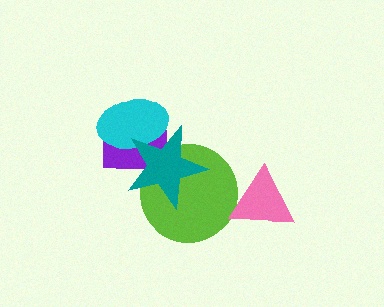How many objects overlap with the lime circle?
3 objects overlap with the lime circle.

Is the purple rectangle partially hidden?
Yes, it is partially covered by another shape.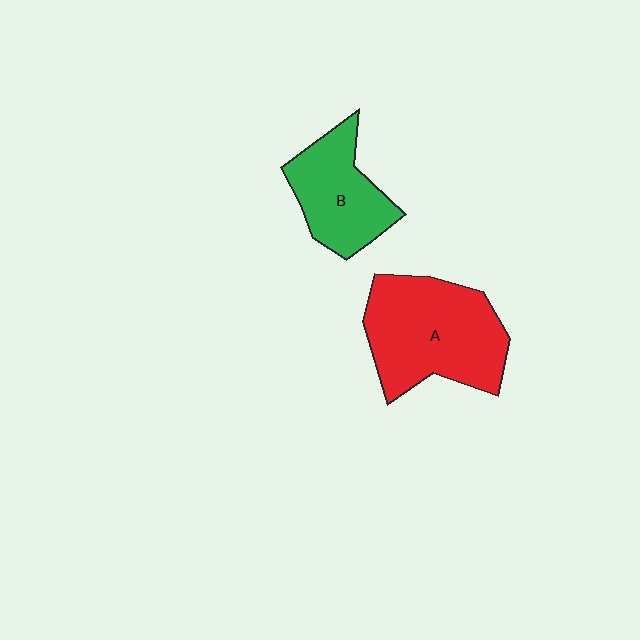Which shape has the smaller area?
Shape B (green).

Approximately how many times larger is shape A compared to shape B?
Approximately 1.5 times.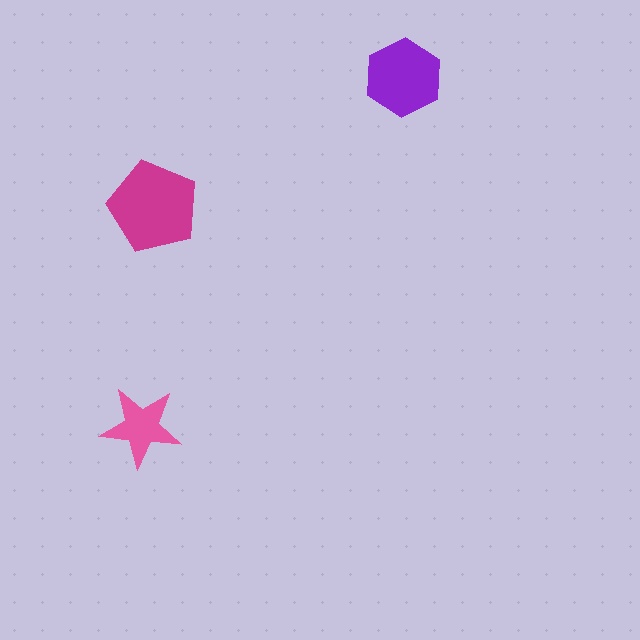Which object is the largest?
The magenta pentagon.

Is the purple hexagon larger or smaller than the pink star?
Larger.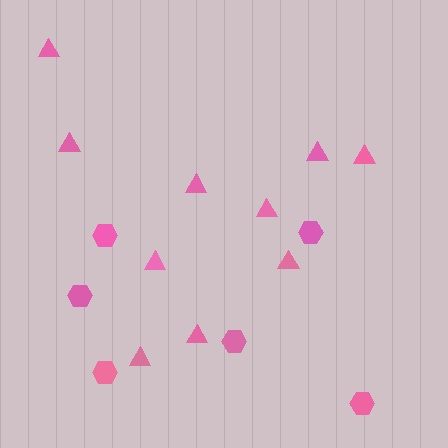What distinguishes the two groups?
There are 2 groups: one group of triangles (10) and one group of hexagons (6).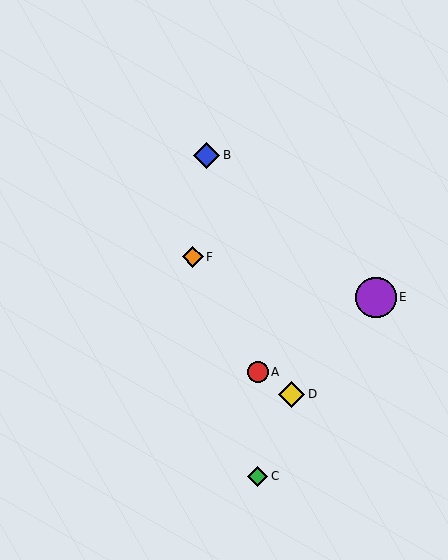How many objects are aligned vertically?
2 objects (A, C) are aligned vertically.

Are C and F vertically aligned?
No, C is at x≈258 and F is at x≈193.